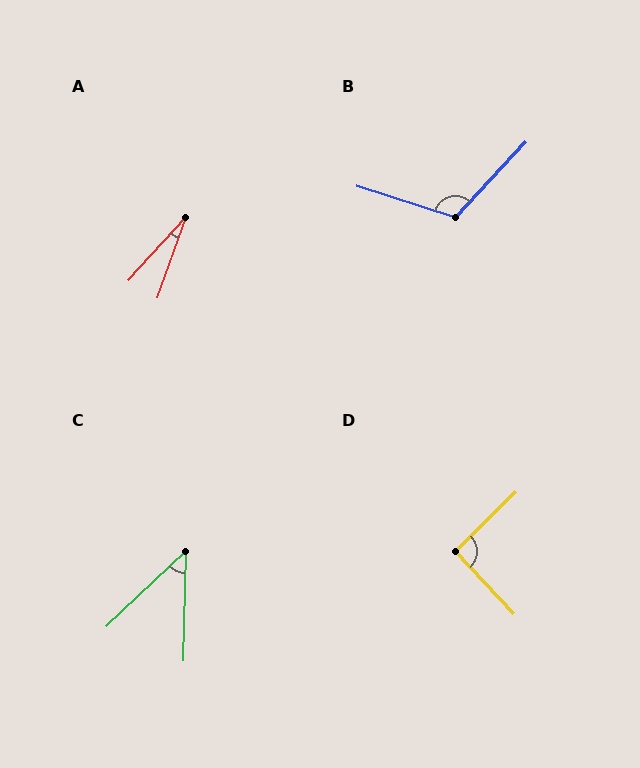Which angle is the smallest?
A, at approximately 23 degrees.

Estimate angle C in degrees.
Approximately 45 degrees.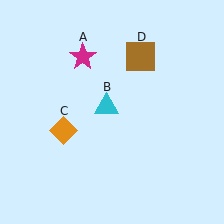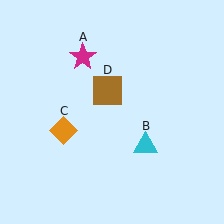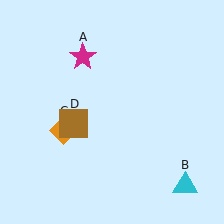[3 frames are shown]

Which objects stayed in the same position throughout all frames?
Magenta star (object A) and orange diamond (object C) remained stationary.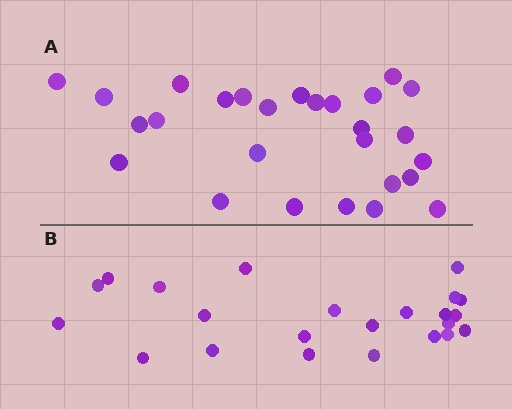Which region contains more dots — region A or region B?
Region A (the top region) has more dots.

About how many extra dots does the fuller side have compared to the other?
Region A has about 4 more dots than region B.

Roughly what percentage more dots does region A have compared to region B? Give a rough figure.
About 15% more.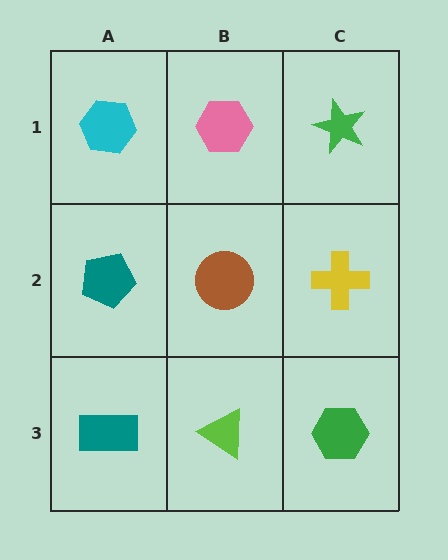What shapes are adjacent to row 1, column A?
A teal pentagon (row 2, column A), a pink hexagon (row 1, column B).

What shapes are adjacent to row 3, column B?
A brown circle (row 2, column B), a teal rectangle (row 3, column A), a green hexagon (row 3, column C).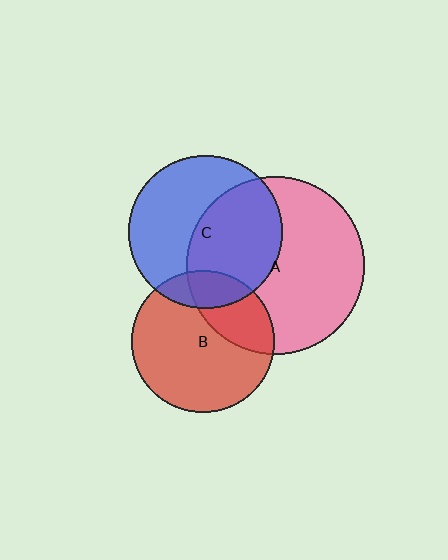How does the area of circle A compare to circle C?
Approximately 1.4 times.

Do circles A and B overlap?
Yes.